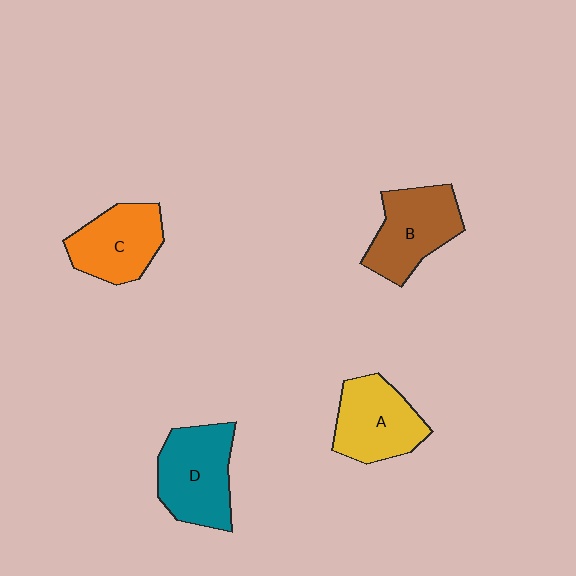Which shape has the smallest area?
Shape C (orange).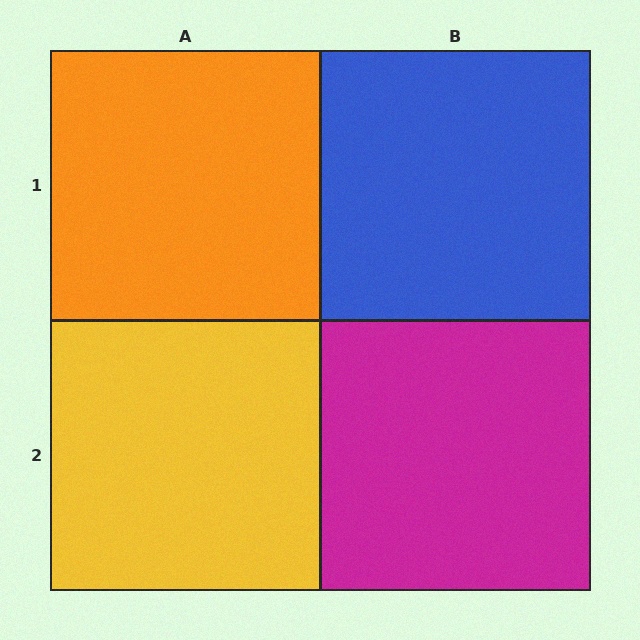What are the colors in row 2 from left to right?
Yellow, magenta.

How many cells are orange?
1 cell is orange.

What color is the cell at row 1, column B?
Blue.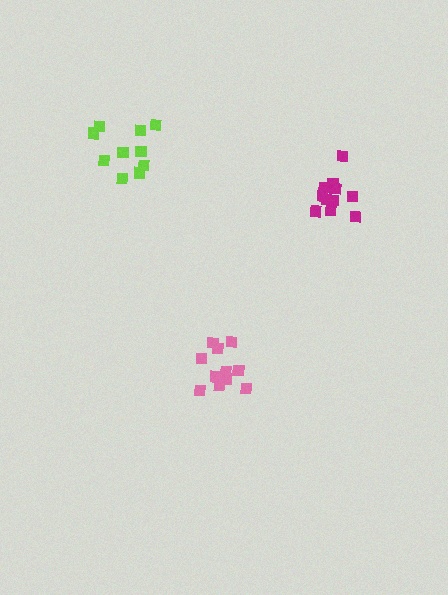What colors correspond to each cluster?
The clusters are colored: pink, lime, magenta.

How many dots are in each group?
Group 1: 11 dots, Group 2: 10 dots, Group 3: 11 dots (32 total).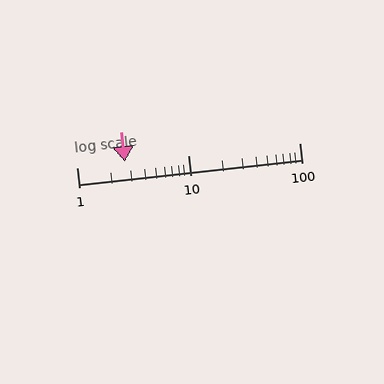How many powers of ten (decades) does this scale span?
The scale spans 2 decades, from 1 to 100.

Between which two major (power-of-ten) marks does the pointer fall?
The pointer is between 1 and 10.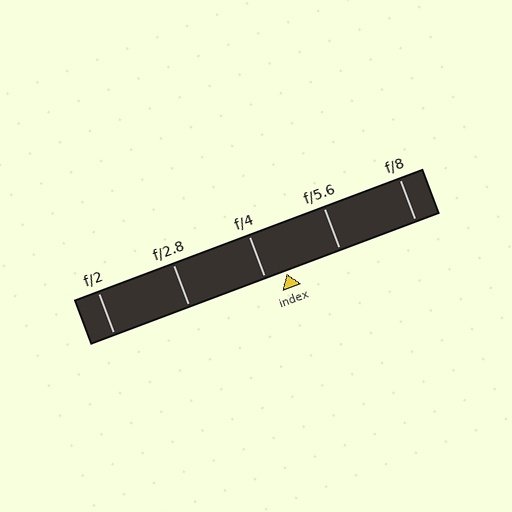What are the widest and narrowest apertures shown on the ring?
The widest aperture shown is f/2 and the narrowest is f/8.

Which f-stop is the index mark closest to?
The index mark is closest to f/4.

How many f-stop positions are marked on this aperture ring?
There are 5 f-stop positions marked.